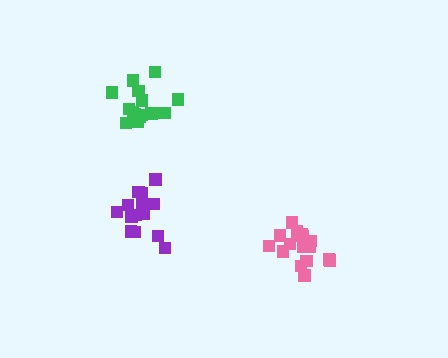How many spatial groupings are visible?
There are 3 spatial groupings.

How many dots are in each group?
Group 1: 16 dots, Group 2: 14 dots, Group 3: 15 dots (45 total).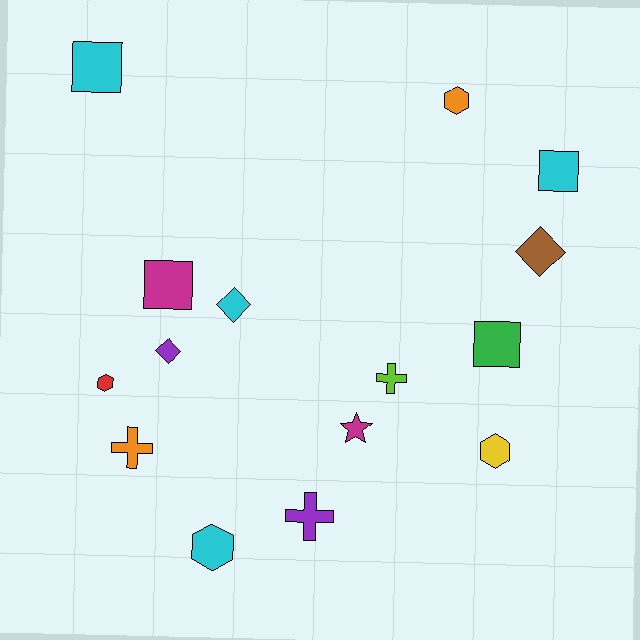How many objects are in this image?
There are 15 objects.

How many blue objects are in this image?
There are no blue objects.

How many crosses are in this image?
There are 3 crosses.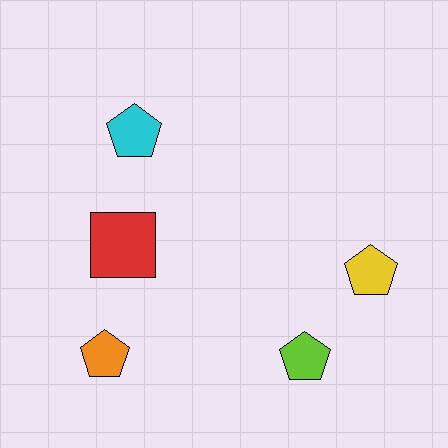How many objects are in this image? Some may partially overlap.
There are 5 objects.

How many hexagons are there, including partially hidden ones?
There are no hexagons.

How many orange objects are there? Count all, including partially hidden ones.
There is 1 orange object.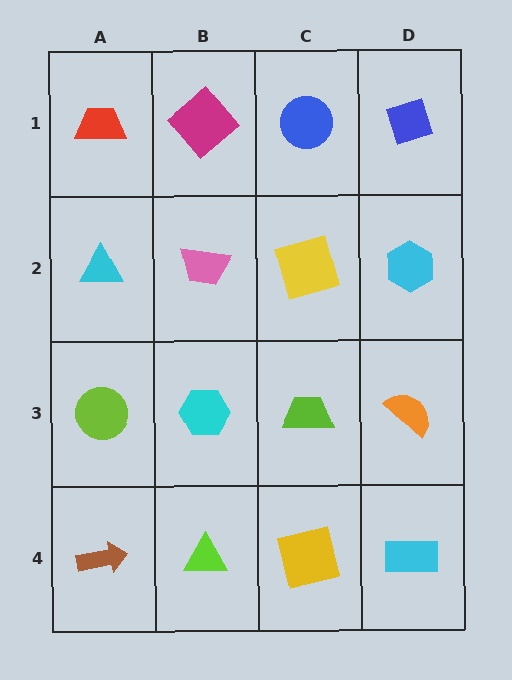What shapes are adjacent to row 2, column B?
A magenta diamond (row 1, column B), a cyan hexagon (row 3, column B), a cyan triangle (row 2, column A), a yellow square (row 2, column C).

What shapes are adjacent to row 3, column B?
A pink trapezoid (row 2, column B), a lime triangle (row 4, column B), a lime circle (row 3, column A), a lime trapezoid (row 3, column C).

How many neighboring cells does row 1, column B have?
3.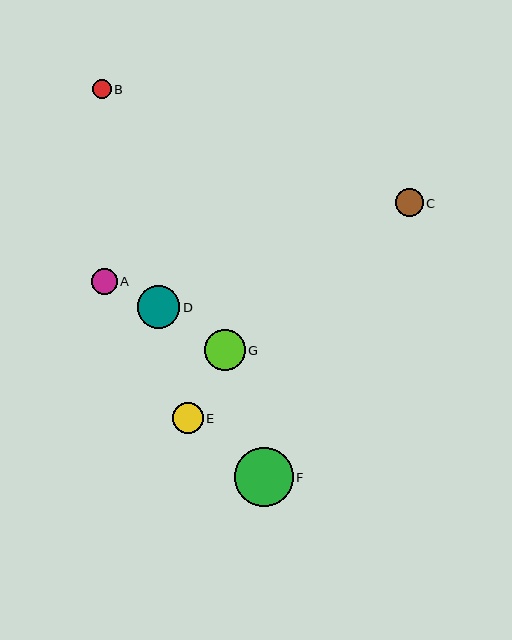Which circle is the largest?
Circle F is the largest with a size of approximately 59 pixels.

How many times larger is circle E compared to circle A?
Circle E is approximately 1.2 times the size of circle A.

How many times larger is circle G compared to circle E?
Circle G is approximately 1.3 times the size of circle E.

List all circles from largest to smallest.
From largest to smallest: F, D, G, E, C, A, B.